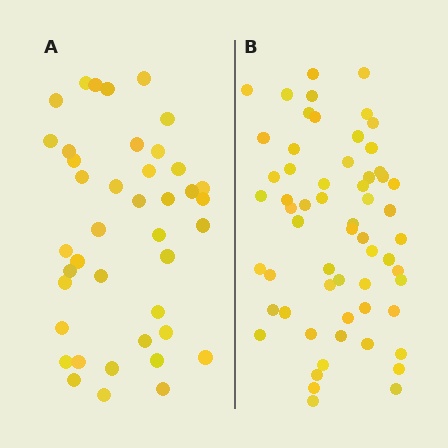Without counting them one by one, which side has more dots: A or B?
Region B (the right region) has more dots.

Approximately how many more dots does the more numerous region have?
Region B has approximately 20 more dots than region A.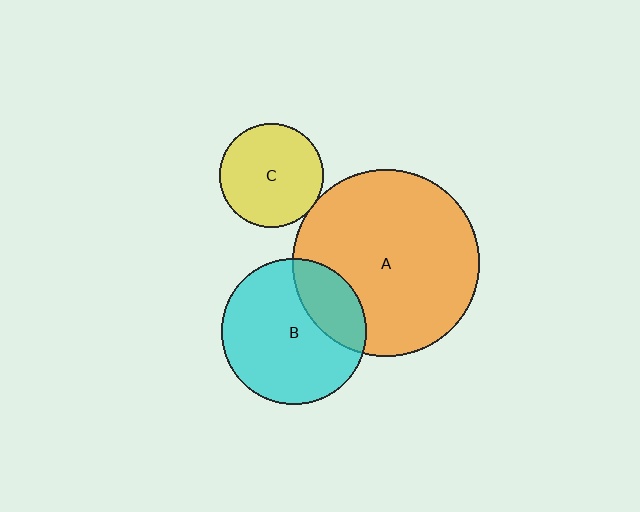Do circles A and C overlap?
Yes.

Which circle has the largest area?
Circle A (orange).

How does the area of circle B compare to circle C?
Approximately 2.0 times.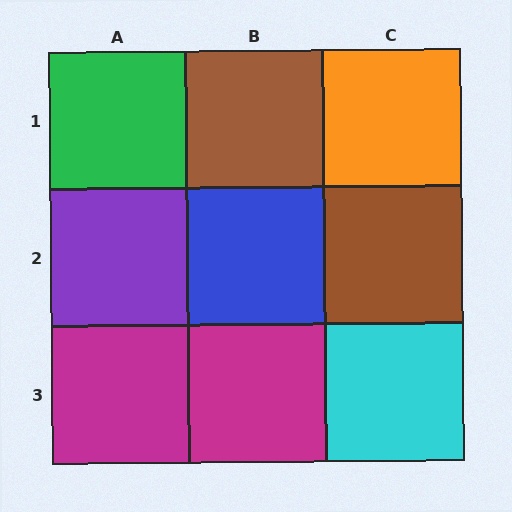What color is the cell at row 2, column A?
Purple.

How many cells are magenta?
2 cells are magenta.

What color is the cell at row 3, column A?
Magenta.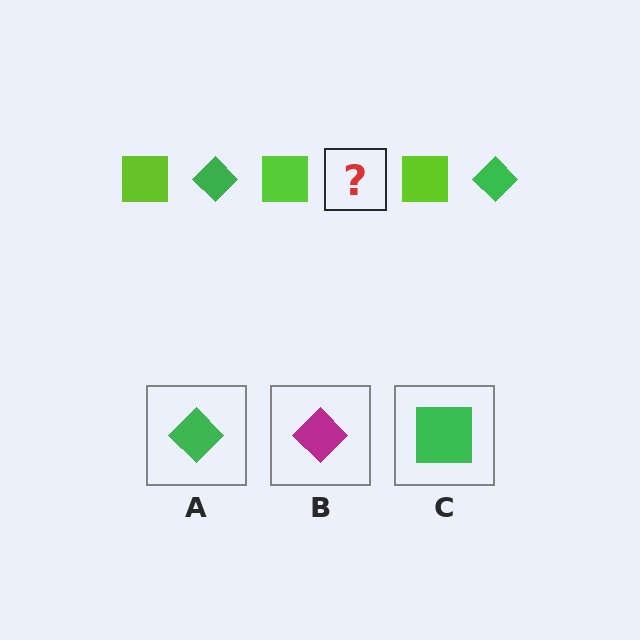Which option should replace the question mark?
Option A.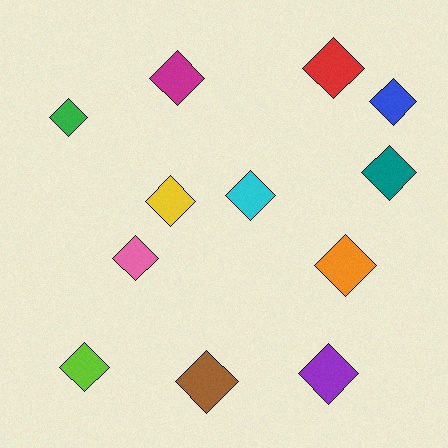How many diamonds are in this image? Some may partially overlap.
There are 12 diamonds.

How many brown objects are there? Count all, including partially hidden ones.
There is 1 brown object.